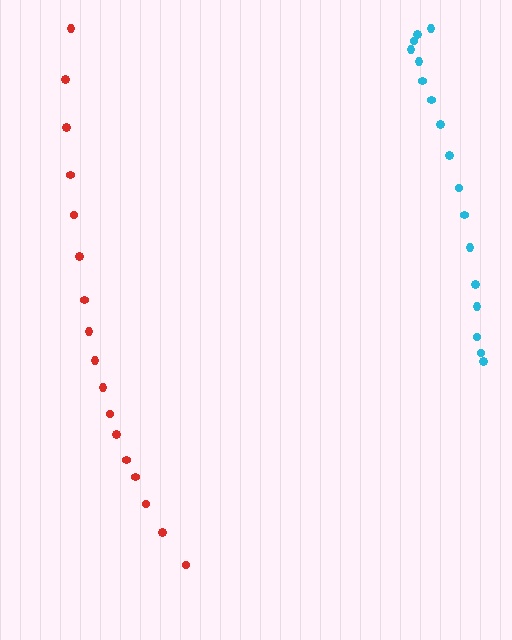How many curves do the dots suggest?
There are 2 distinct paths.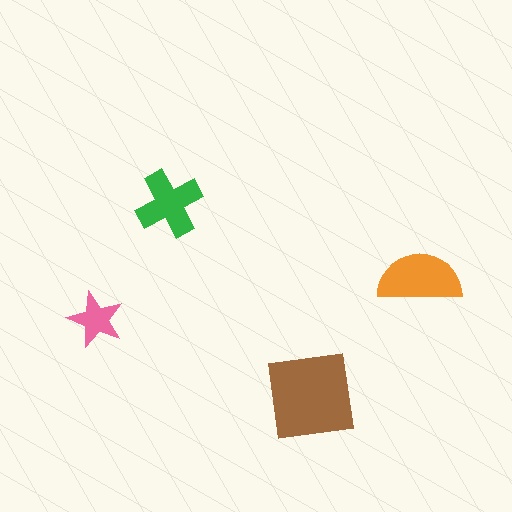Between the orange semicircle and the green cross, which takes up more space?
The orange semicircle.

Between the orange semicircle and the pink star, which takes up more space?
The orange semicircle.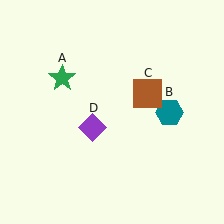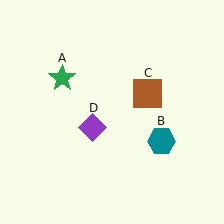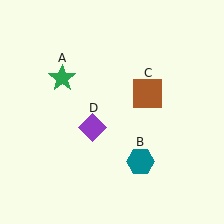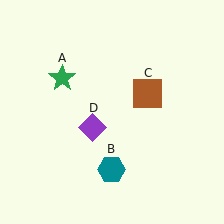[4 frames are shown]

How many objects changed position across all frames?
1 object changed position: teal hexagon (object B).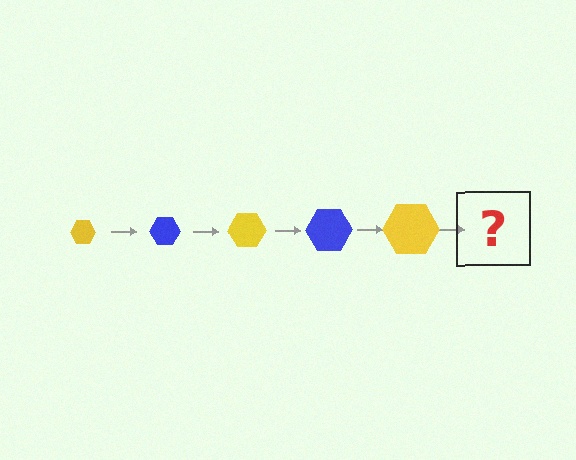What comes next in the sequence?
The next element should be a blue hexagon, larger than the previous one.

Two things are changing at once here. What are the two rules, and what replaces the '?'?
The two rules are that the hexagon grows larger each step and the color cycles through yellow and blue. The '?' should be a blue hexagon, larger than the previous one.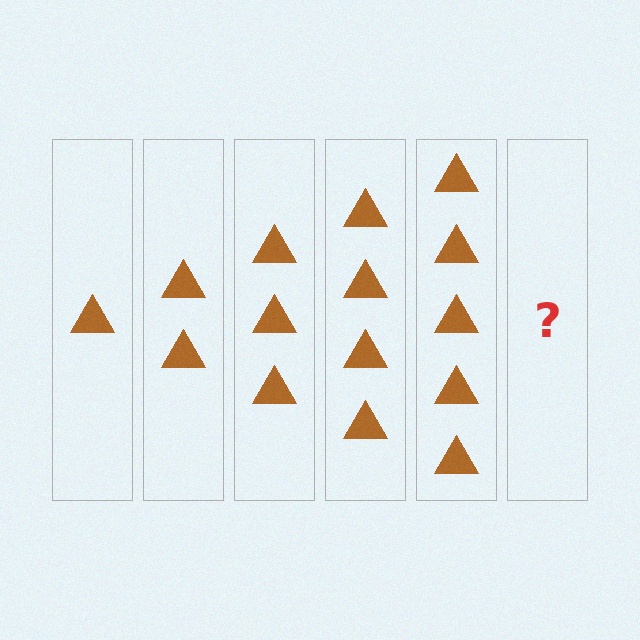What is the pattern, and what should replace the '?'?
The pattern is that each step adds one more triangle. The '?' should be 6 triangles.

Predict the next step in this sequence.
The next step is 6 triangles.